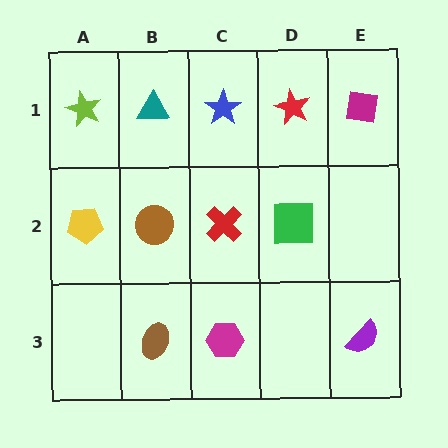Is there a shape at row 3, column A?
No, that cell is empty.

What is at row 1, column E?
A magenta square.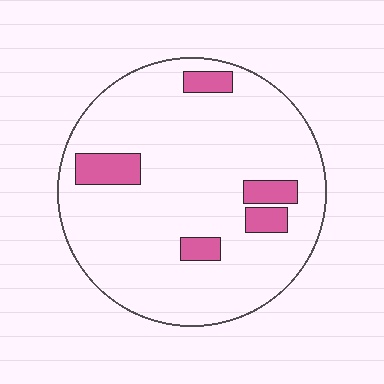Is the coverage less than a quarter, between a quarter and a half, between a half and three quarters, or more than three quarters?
Less than a quarter.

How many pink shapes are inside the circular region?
5.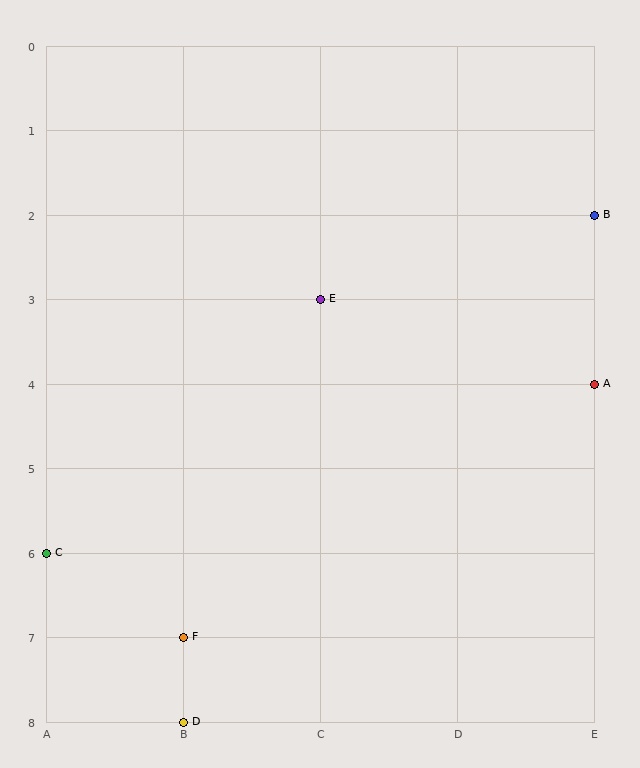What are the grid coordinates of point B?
Point B is at grid coordinates (E, 2).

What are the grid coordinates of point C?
Point C is at grid coordinates (A, 6).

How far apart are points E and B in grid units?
Points E and B are 2 columns and 1 row apart (about 2.2 grid units diagonally).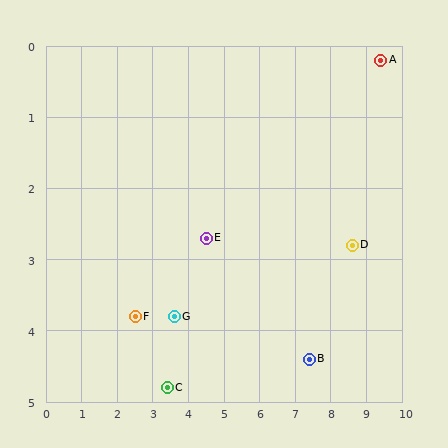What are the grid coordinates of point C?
Point C is at approximately (3.4, 4.8).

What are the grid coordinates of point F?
Point F is at approximately (2.5, 3.8).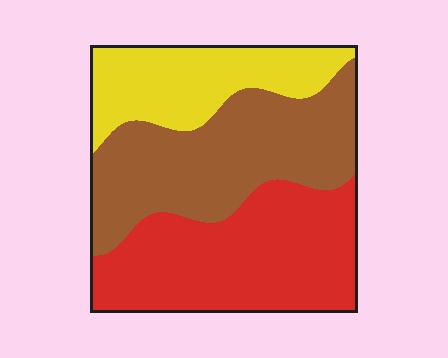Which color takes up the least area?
Yellow, at roughly 25%.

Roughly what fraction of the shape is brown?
Brown covers about 40% of the shape.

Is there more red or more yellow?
Red.